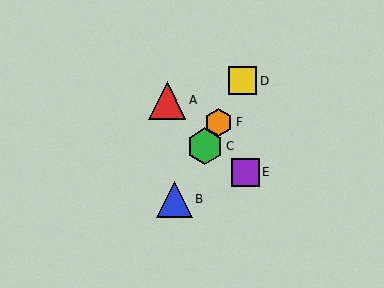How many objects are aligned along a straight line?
4 objects (B, C, D, F) are aligned along a straight line.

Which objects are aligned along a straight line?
Objects B, C, D, F are aligned along a straight line.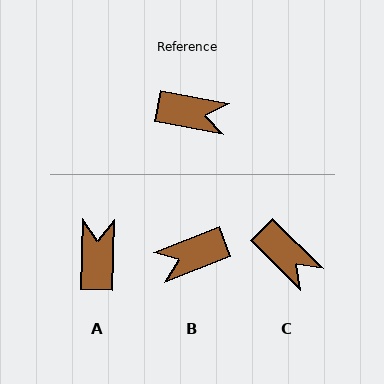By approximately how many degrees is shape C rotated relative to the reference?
Approximately 34 degrees clockwise.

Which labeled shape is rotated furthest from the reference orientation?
B, about 148 degrees away.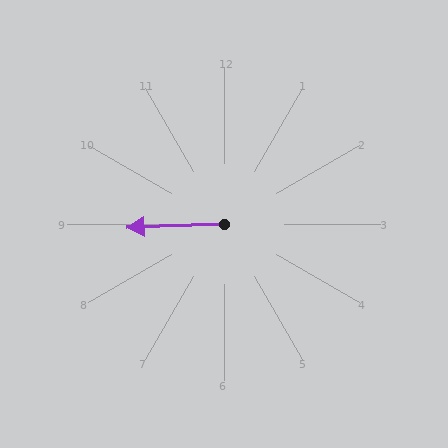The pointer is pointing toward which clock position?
Roughly 9 o'clock.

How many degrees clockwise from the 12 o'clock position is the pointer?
Approximately 268 degrees.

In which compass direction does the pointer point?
West.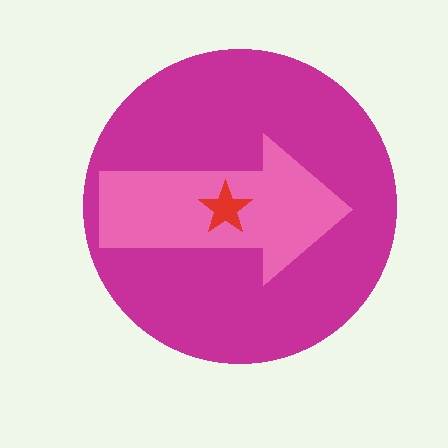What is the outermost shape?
The magenta circle.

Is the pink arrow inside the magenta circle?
Yes.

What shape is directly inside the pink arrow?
The red star.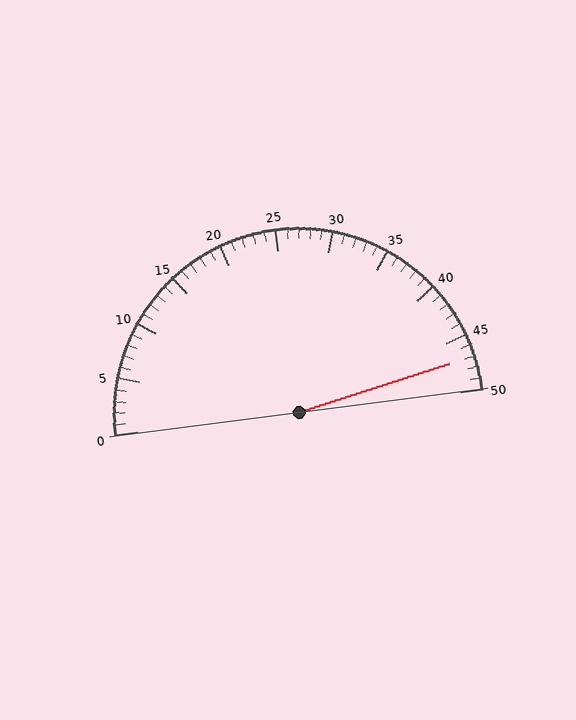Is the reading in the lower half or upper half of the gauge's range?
The reading is in the upper half of the range (0 to 50).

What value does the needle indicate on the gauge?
The needle indicates approximately 47.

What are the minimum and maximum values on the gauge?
The gauge ranges from 0 to 50.